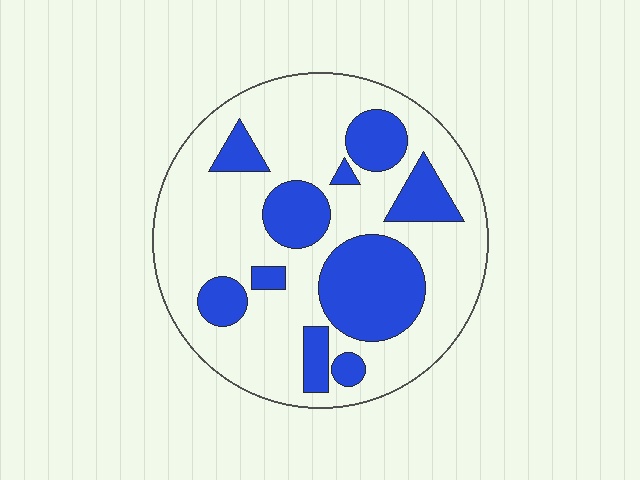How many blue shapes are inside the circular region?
10.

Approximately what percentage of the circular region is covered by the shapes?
Approximately 30%.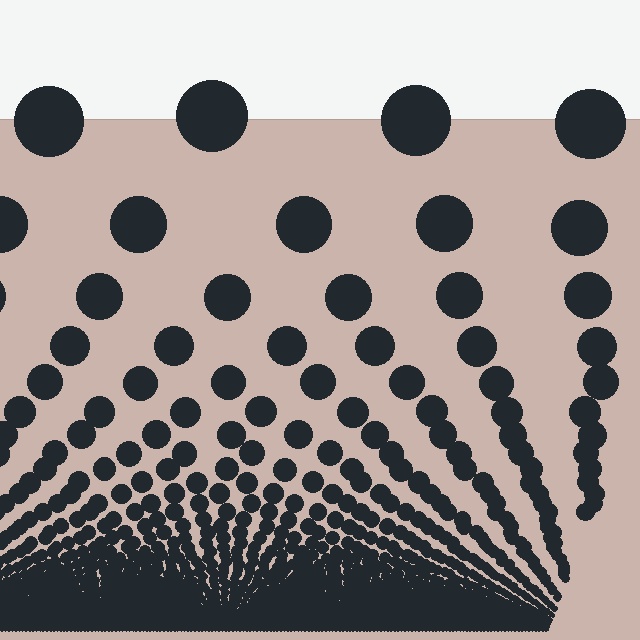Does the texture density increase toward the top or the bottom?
Density increases toward the bottom.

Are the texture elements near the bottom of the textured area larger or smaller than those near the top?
Smaller. The gradient is inverted — elements near the bottom are smaller and denser.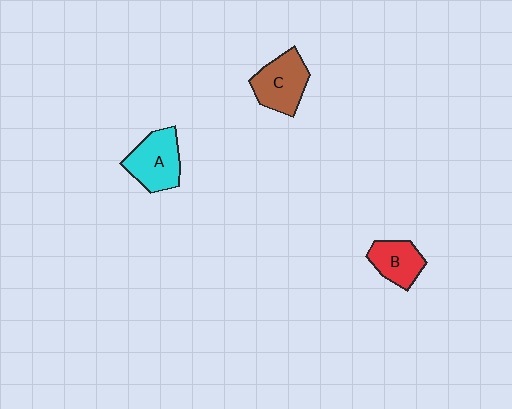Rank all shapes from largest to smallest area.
From largest to smallest: A (cyan), C (brown), B (red).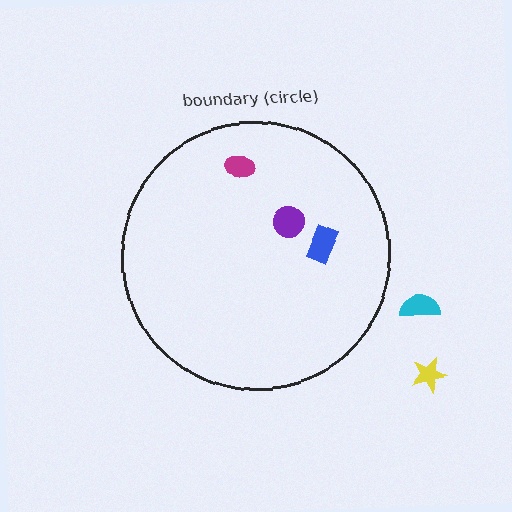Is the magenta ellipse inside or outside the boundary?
Inside.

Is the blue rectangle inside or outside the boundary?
Inside.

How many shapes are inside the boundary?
3 inside, 2 outside.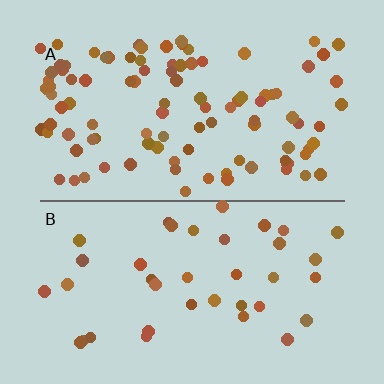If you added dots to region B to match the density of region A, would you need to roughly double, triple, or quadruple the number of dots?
Approximately triple.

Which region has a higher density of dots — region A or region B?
A (the top).